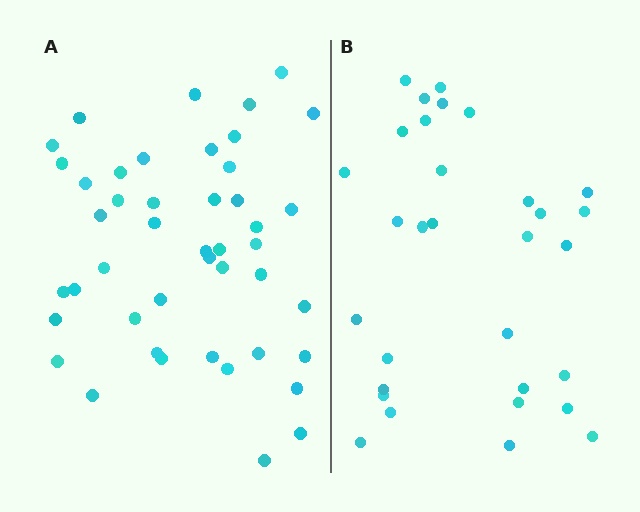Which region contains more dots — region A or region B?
Region A (the left region) has more dots.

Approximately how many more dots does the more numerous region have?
Region A has approximately 15 more dots than region B.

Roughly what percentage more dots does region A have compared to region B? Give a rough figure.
About 45% more.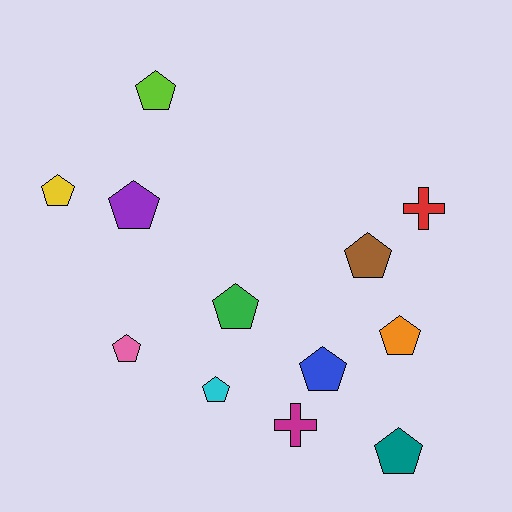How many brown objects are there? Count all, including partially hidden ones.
There is 1 brown object.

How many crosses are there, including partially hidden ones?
There are 2 crosses.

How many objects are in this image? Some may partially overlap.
There are 12 objects.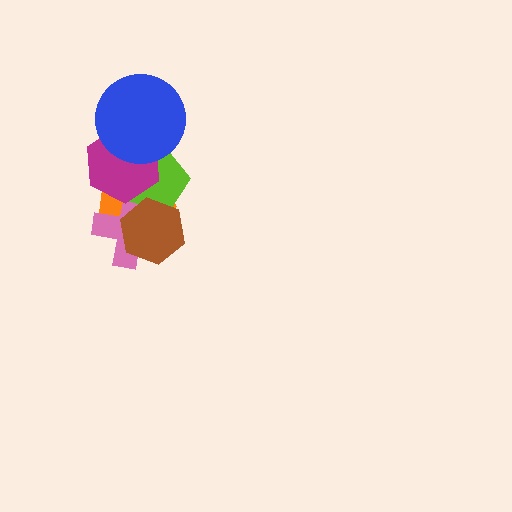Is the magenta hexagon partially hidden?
Yes, it is partially covered by another shape.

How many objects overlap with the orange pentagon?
4 objects overlap with the orange pentagon.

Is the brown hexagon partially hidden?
No, no other shape covers it.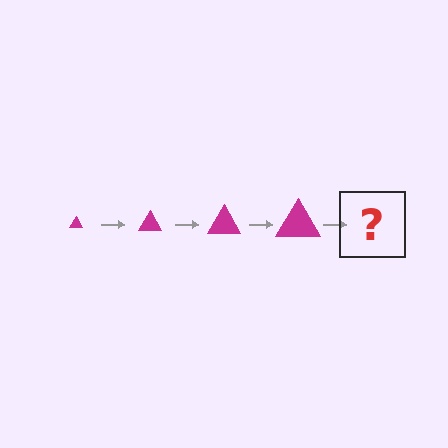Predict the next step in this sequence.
The next step is a magenta triangle, larger than the previous one.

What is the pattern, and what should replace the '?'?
The pattern is that the triangle gets progressively larger each step. The '?' should be a magenta triangle, larger than the previous one.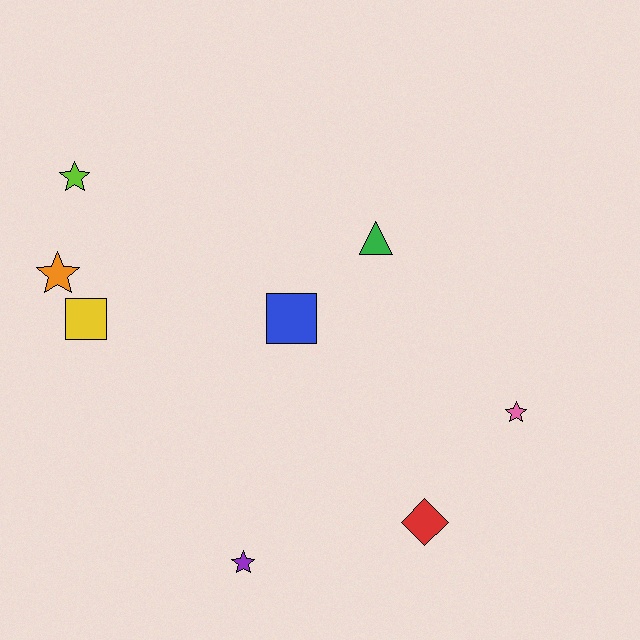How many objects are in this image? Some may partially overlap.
There are 8 objects.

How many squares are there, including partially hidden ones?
There are 2 squares.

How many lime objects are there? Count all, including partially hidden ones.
There is 1 lime object.